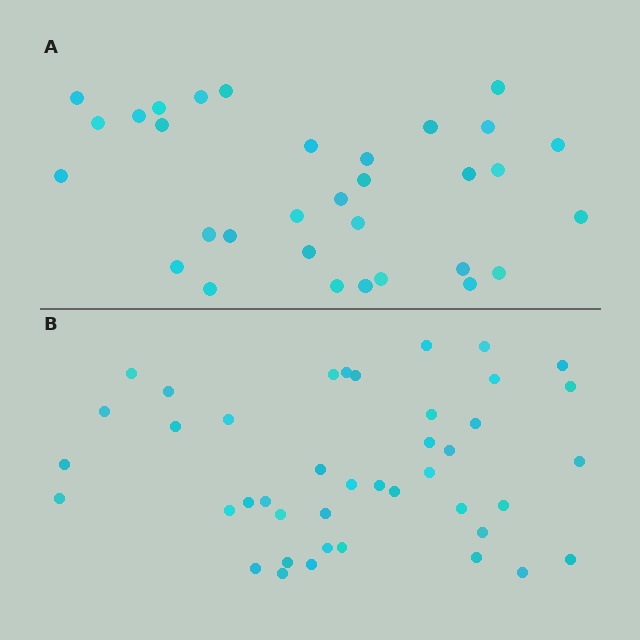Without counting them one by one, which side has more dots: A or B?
Region B (the bottom region) has more dots.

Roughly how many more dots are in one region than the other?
Region B has roughly 10 or so more dots than region A.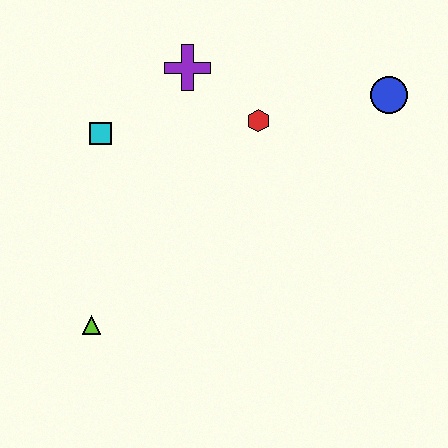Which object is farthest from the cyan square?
The blue circle is farthest from the cyan square.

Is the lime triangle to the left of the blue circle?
Yes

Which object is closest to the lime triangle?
The cyan square is closest to the lime triangle.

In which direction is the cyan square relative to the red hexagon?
The cyan square is to the left of the red hexagon.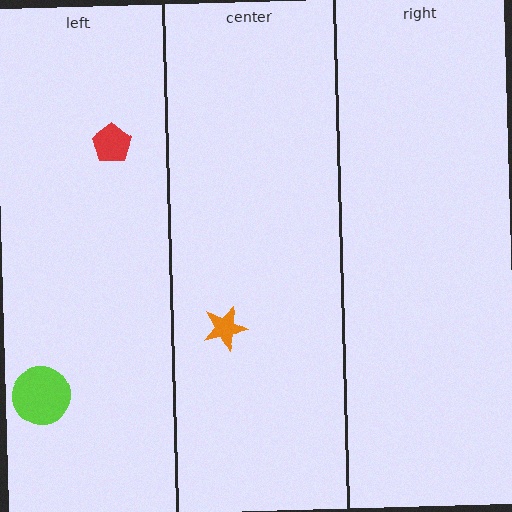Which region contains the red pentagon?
The left region.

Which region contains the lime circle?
The left region.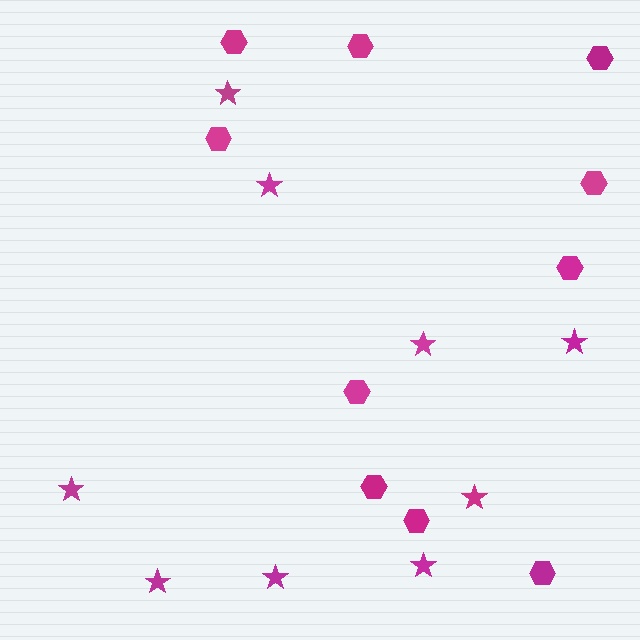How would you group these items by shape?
There are 2 groups: one group of hexagons (10) and one group of stars (9).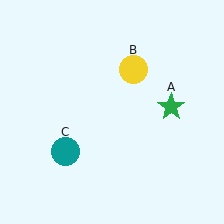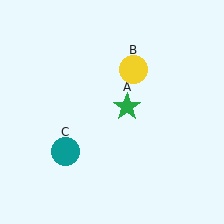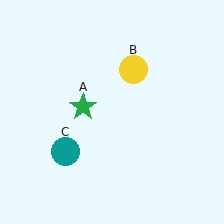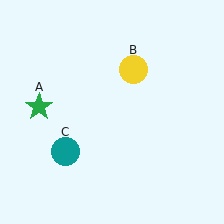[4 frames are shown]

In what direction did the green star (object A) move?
The green star (object A) moved left.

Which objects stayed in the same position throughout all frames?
Yellow circle (object B) and teal circle (object C) remained stationary.